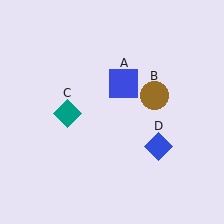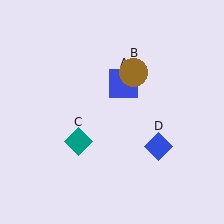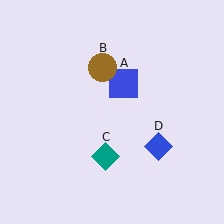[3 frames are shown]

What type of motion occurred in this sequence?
The brown circle (object B), teal diamond (object C) rotated counterclockwise around the center of the scene.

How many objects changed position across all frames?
2 objects changed position: brown circle (object B), teal diamond (object C).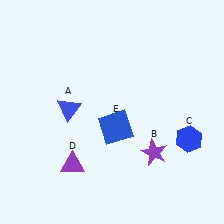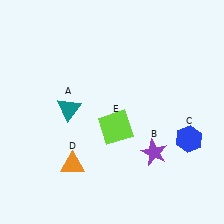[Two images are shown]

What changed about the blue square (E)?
In Image 1, E is blue. In Image 2, it changed to lime.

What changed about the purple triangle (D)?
In Image 1, D is purple. In Image 2, it changed to orange.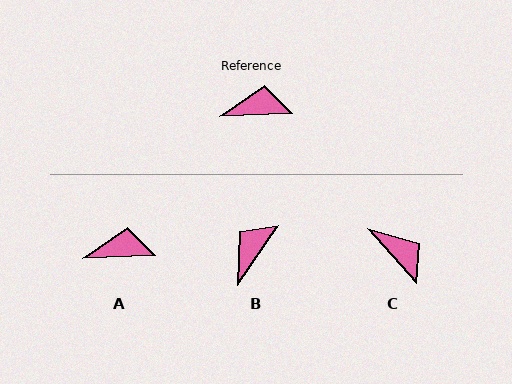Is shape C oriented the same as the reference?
No, it is off by about 50 degrees.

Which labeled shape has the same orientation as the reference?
A.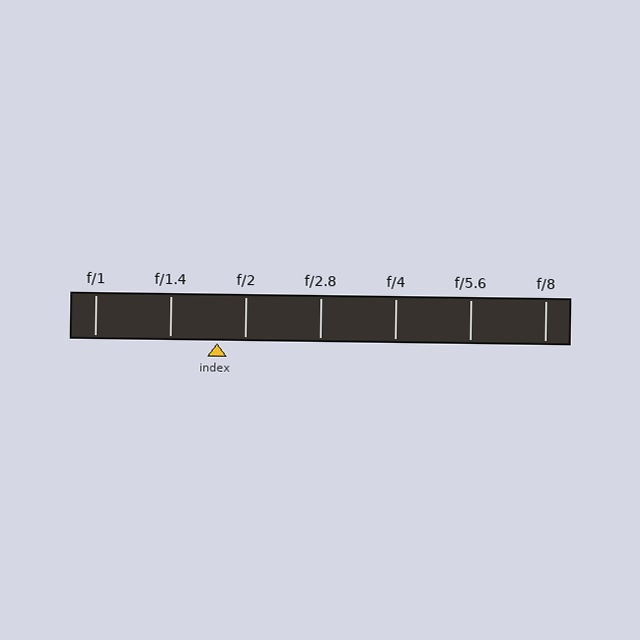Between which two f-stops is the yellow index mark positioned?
The index mark is between f/1.4 and f/2.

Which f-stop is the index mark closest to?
The index mark is closest to f/2.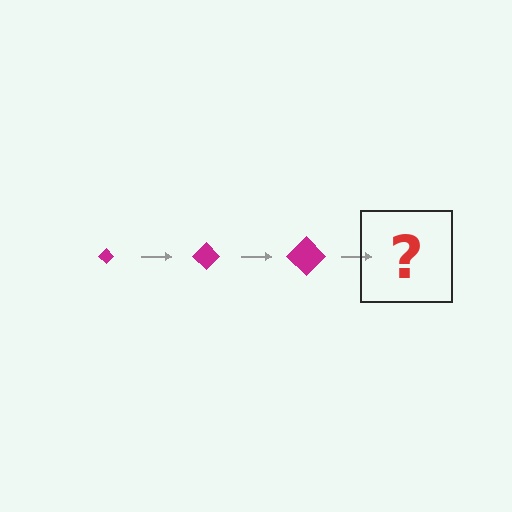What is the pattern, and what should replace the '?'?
The pattern is that the diamond gets progressively larger each step. The '?' should be a magenta diamond, larger than the previous one.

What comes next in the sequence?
The next element should be a magenta diamond, larger than the previous one.